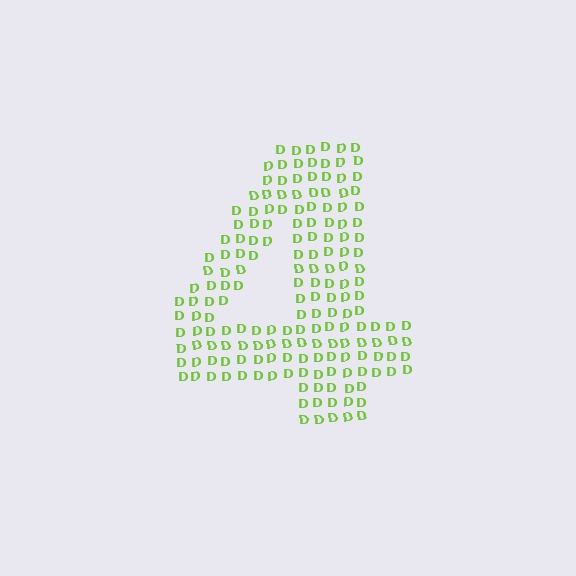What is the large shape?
The large shape is the digit 4.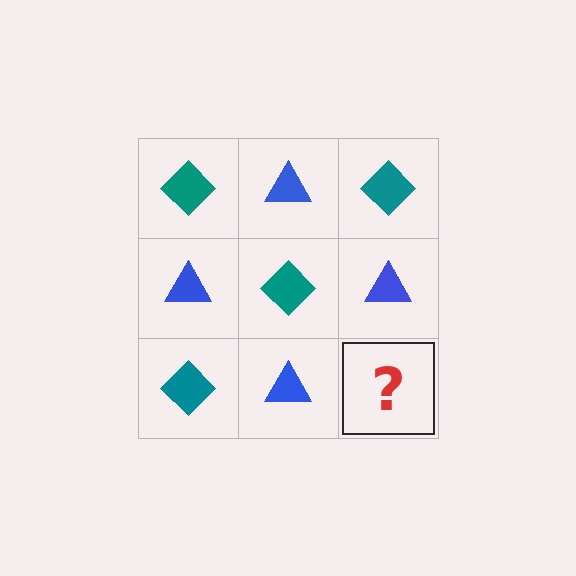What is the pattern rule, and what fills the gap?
The rule is that it alternates teal diamond and blue triangle in a checkerboard pattern. The gap should be filled with a teal diamond.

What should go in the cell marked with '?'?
The missing cell should contain a teal diamond.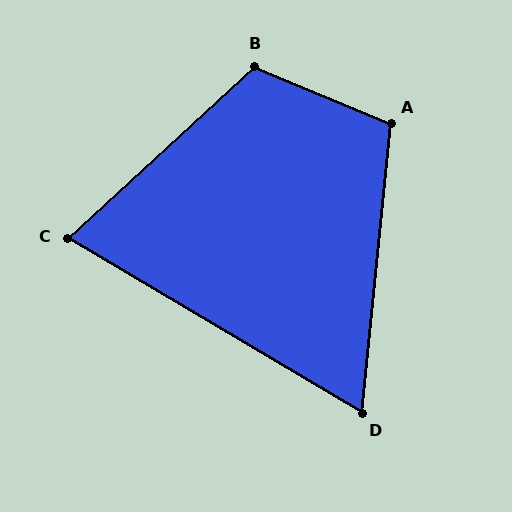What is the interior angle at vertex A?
Approximately 107 degrees (obtuse).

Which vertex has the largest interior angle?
B, at approximately 115 degrees.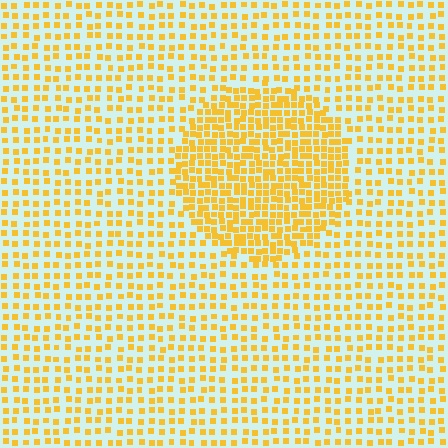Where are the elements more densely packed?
The elements are more densely packed inside the circle boundary.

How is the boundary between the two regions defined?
The boundary is defined by a change in element density (approximately 2.0x ratio). All elements are the same color, size, and shape.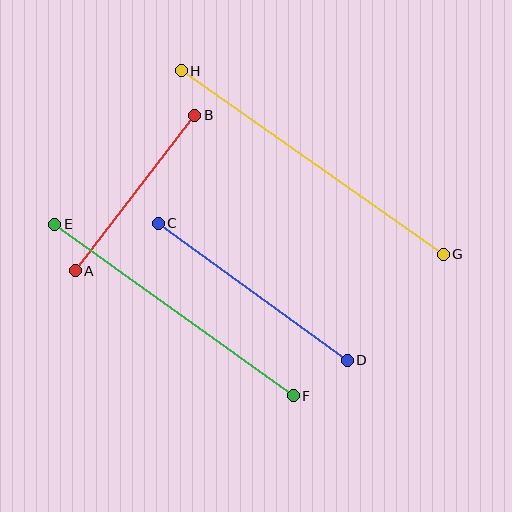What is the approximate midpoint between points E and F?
The midpoint is at approximately (174, 310) pixels.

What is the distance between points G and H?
The distance is approximately 319 pixels.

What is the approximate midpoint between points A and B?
The midpoint is at approximately (135, 193) pixels.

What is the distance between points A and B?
The distance is approximately 196 pixels.